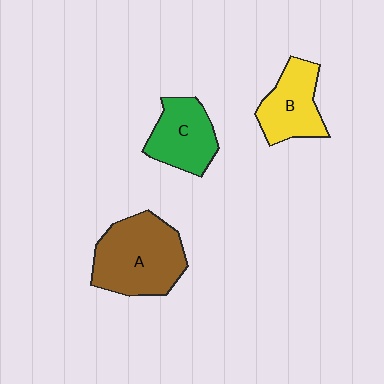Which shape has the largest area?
Shape A (brown).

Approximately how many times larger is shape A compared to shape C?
Approximately 1.5 times.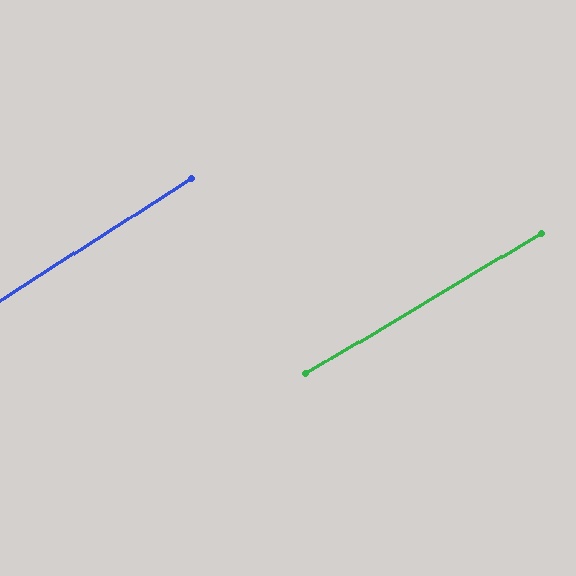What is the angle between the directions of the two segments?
Approximately 2 degrees.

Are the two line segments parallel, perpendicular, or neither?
Parallel — their directions differ by only 1.7°.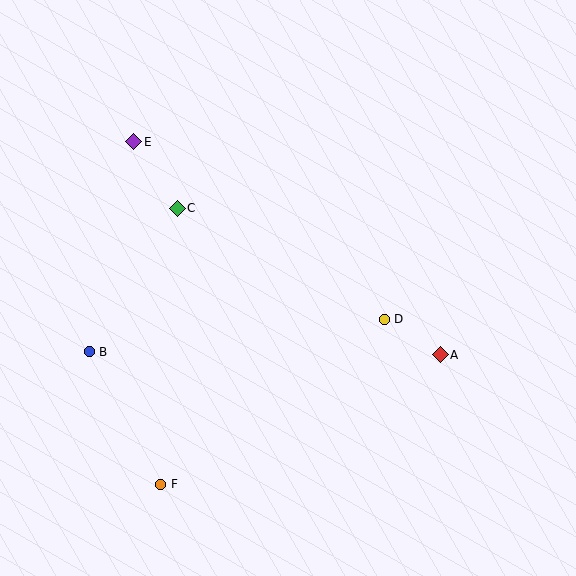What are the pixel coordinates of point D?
Point D is at (384, 319).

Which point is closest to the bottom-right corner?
Point A is closest to the bottom-right corner.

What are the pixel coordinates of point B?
Point B is at (89, 352).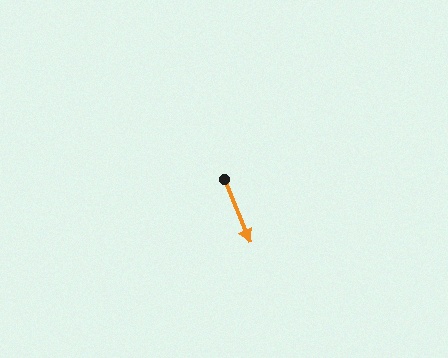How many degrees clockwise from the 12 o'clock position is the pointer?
Approximately 158 degrees.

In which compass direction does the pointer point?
South.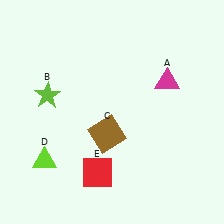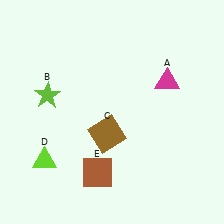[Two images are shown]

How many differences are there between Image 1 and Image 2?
There is 1 difference between the two images.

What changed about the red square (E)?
In Image 1, E is red. In Image 2, it changed to brown.